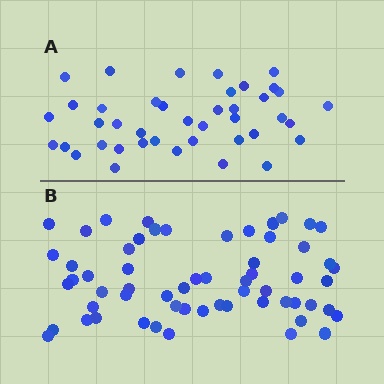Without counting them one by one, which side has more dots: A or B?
Region B (the bottom region) has more dots.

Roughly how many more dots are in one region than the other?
Region B has approximately 20 more dots than region A.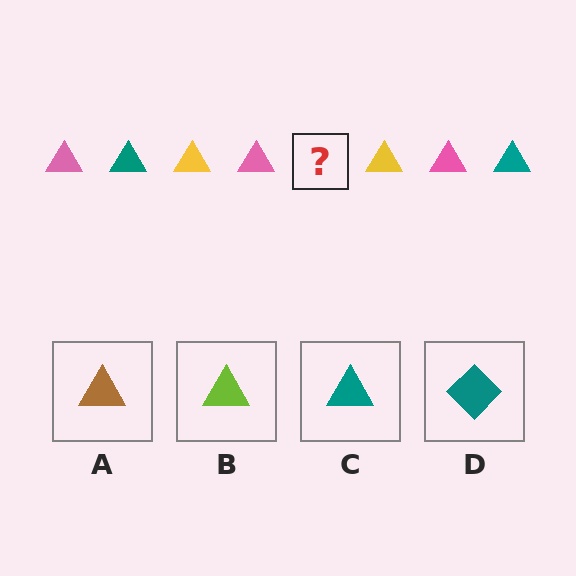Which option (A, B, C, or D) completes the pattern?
C.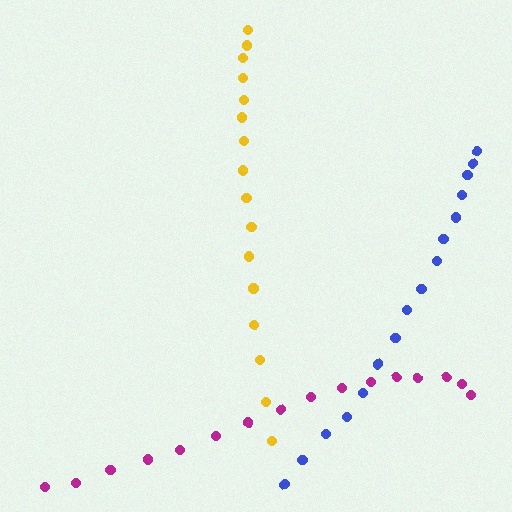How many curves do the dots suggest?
There are 3 distinct paths.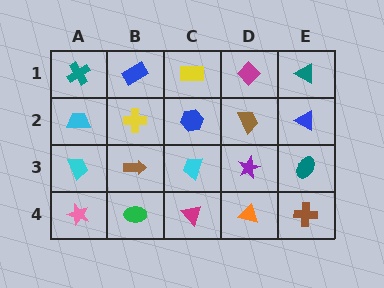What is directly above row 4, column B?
A brown arrow.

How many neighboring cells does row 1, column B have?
3.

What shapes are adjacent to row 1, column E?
A blue triangle (row 2, column E), a magenta diamond (row 1, column D).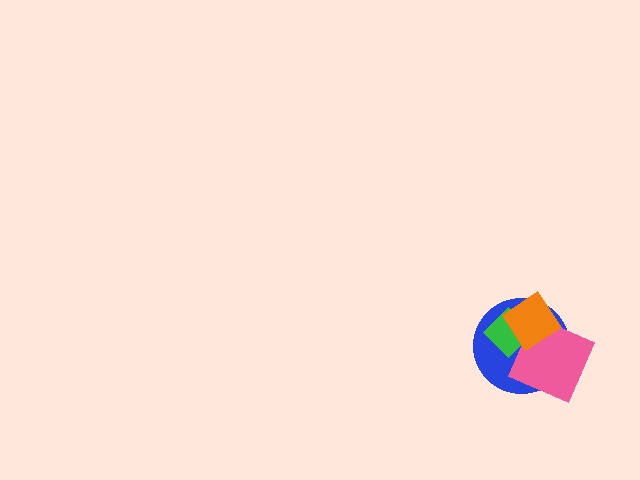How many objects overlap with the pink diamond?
3 objects overlap with the pink diamond.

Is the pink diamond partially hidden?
Yes, it is partially covered by another shape.